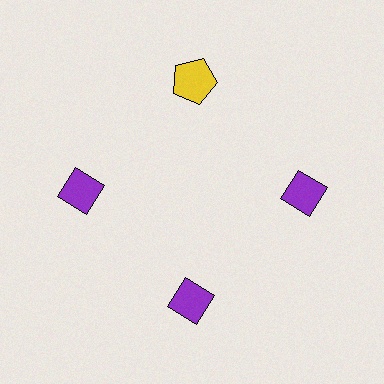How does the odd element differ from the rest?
It differs in both color (yellow instead of purple) and shape (pentagon instead of diamond).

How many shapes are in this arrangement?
There are 4 shapes arranged in a ring pattern.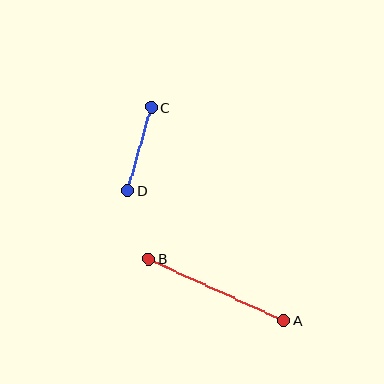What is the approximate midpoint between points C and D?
The midpoint is at approximately (140, 149) pixels.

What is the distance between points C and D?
The distance is approximately 86 pixels.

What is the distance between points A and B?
The distance is approximately 148 pixels.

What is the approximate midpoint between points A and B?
The midpoint is at approximately (216, 289) pixels.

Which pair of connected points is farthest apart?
Points A and B are farthest apart.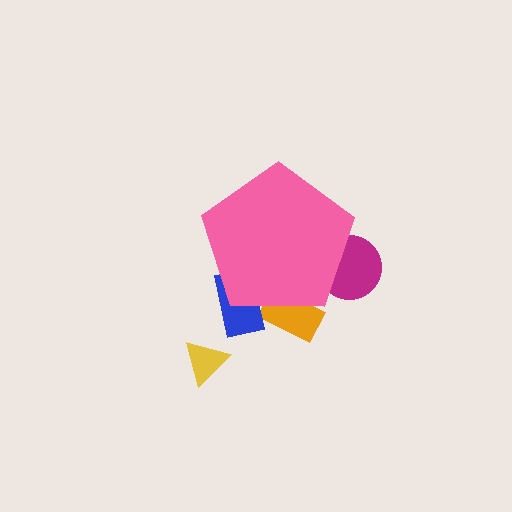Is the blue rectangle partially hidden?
Yes, the blue rectangle is partially hidden behind the pink pentagon.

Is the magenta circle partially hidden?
Yes, the magenta circle is partially hidden behind the pink pentagon.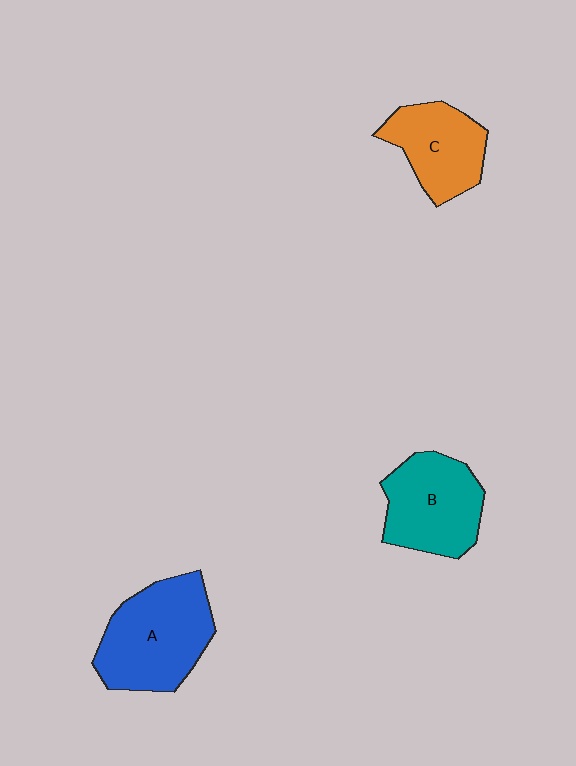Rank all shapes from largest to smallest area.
From largest to smallest: A (blue), B (teal), C (orange).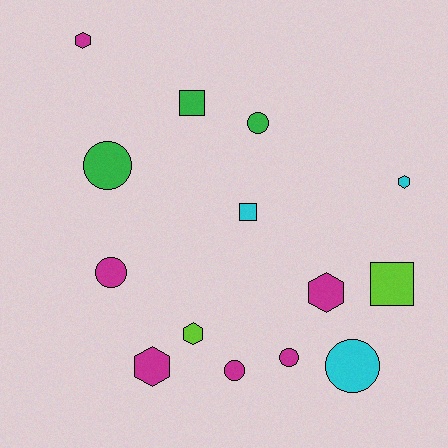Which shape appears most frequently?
Circle, with 6 objects.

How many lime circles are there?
There are no lime circles.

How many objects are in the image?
There are 14 objects.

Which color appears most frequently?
Magenta, with 6 objects.